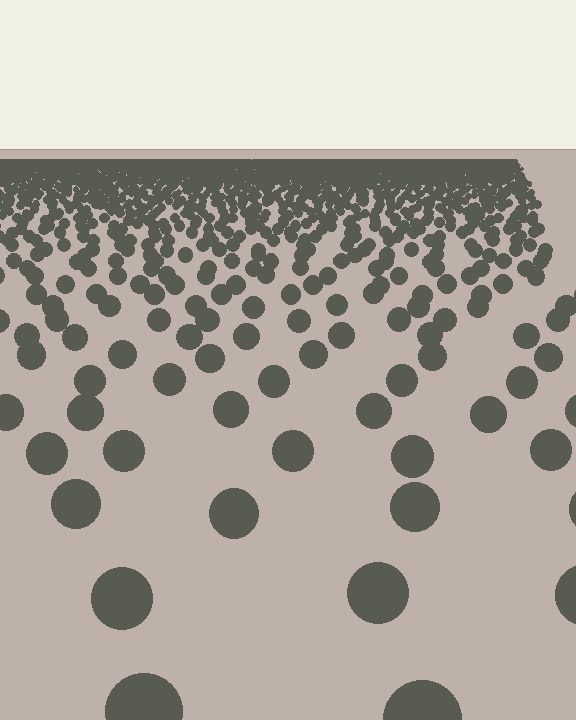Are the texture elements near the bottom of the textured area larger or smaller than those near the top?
Larger. Near the bottom, elements are closer to the viewer and appear at a bigger on-screen size.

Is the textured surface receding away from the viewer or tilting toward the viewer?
The surface is receding away from the viewer. Texture elements get smaller and denser toward the top.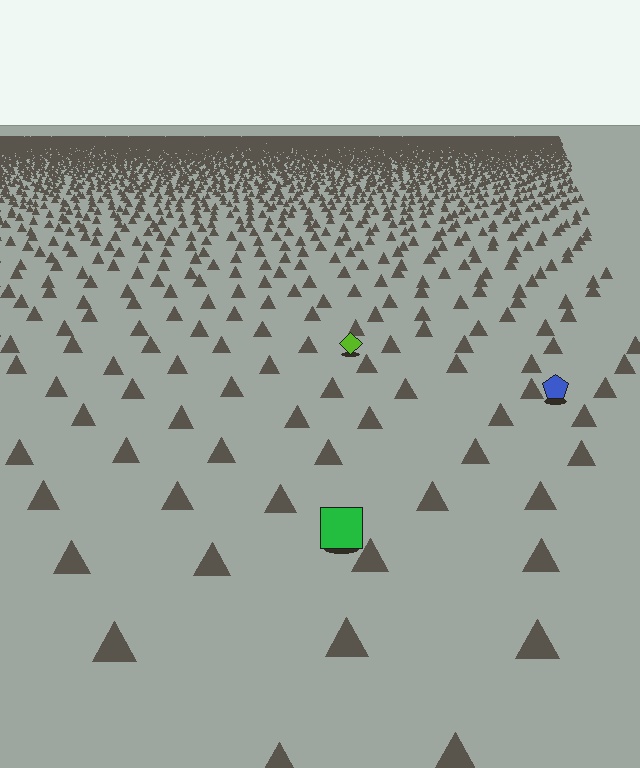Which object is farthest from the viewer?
The lime diamond is farthest from the viewer. It appears smaller and the ground texture around it is denser.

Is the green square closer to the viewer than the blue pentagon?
Yes. The green square is closer — you can tell from the texture gradient: the ground texture is coarser near it.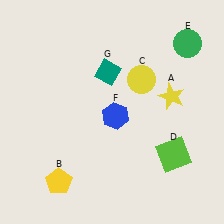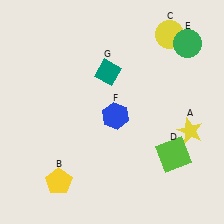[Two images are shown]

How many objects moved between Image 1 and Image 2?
2 objects moved between the two images.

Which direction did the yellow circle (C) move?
The yellow circle (C) moved up.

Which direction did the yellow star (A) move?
The yellow star (A) moved down.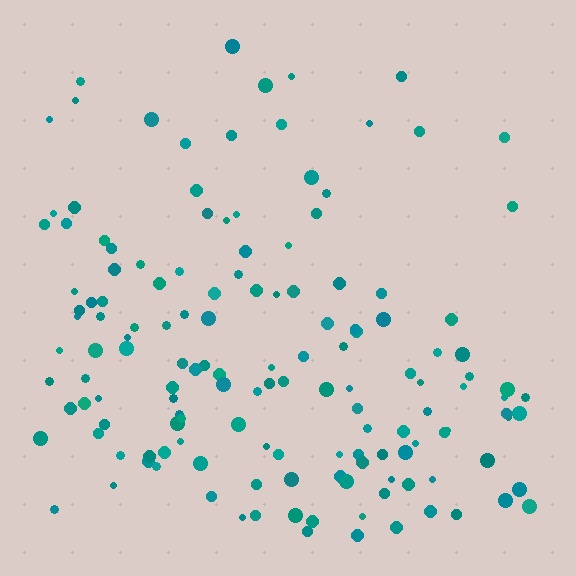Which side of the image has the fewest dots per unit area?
The top.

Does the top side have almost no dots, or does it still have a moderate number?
Still a moderate number, just noticeably fewer than the bottom.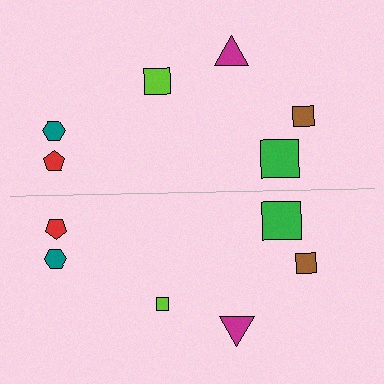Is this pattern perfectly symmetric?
No, the pattern is not perfectly symmetric. The lime square on the bottom side has a different size than its mirror counterpart.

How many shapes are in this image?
There are 12 shapes in this image.